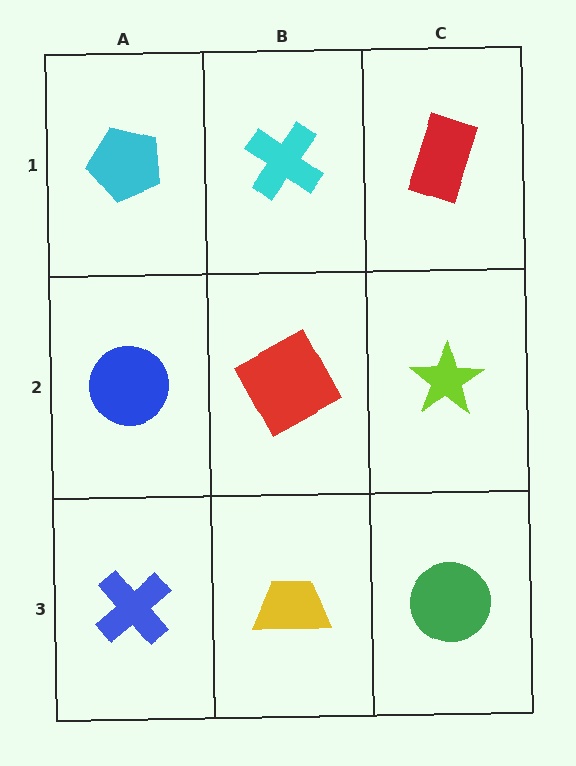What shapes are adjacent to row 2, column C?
A red rectangle (row 1, column C), a green circle (row 3, column C), a red square (row 2, column B).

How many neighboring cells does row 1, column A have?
2.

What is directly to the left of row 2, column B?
A blue circle.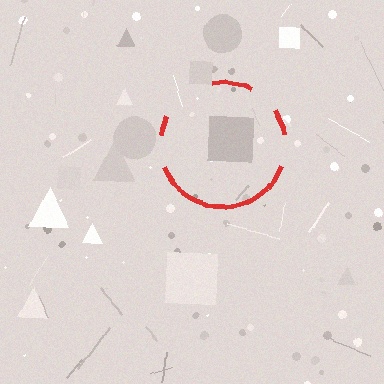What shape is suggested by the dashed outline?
The dashed outline suggests a circle.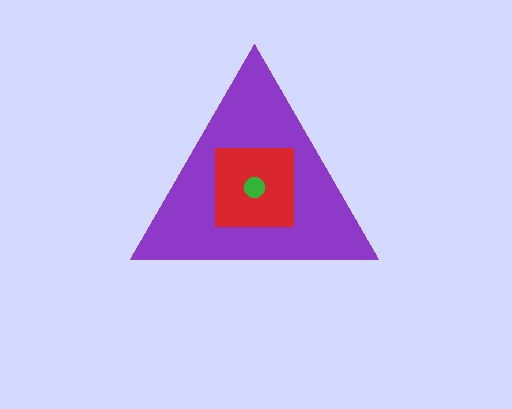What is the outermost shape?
The purple triangle.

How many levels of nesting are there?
3.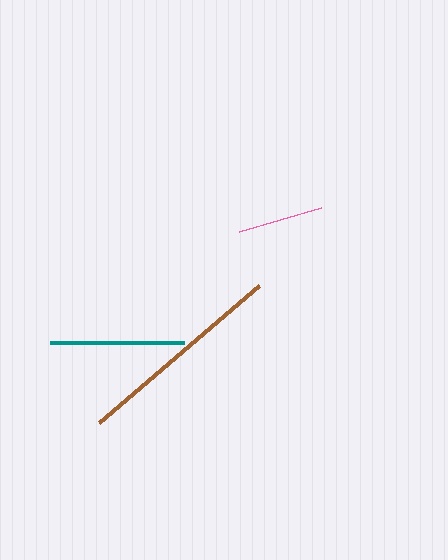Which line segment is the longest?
The brown line is the longest at approximately 212 pixels.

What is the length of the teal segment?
The teal segment is approximately 134 pixels long.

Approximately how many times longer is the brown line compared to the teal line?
The brown line is approximately 1.6 times the length of the teal line.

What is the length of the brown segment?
The brown segment is approximately 212 pixels long.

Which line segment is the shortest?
The pink line is the shortest at approximately 85 pixels.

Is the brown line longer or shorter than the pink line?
The brown line is longer than the pink line.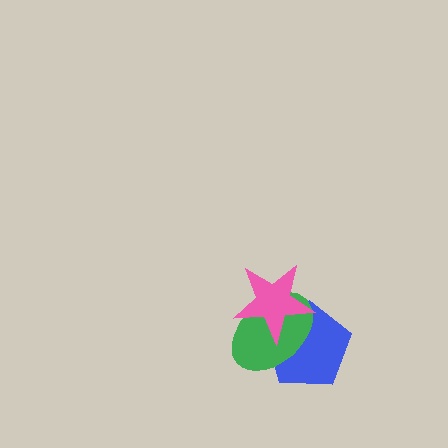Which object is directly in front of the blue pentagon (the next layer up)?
The green ellipse is directly in front of the blue pentagon.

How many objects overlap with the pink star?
2 objects overlap with the pink star.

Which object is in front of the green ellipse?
The pink star is in front of the green ellipse.